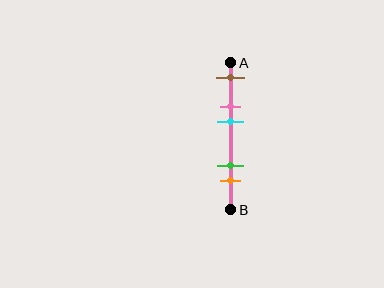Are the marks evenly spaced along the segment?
No, the marks are not evenly spaced.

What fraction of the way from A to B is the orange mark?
The orange mark is approximately 80% (0.8) of the way from A to B.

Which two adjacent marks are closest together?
The pink and cyan marks are the closest adjacent pair.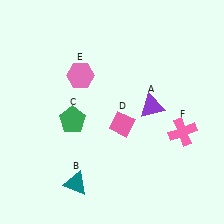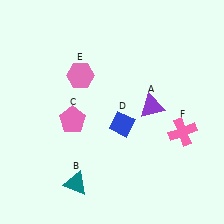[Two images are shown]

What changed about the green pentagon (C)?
In Image 1, C is green. In Image 2, it changed to pink.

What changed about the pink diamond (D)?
In Image 1, D is pink. In Image 2, it changed to blue.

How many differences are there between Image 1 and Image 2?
There are 2 differences between the two images.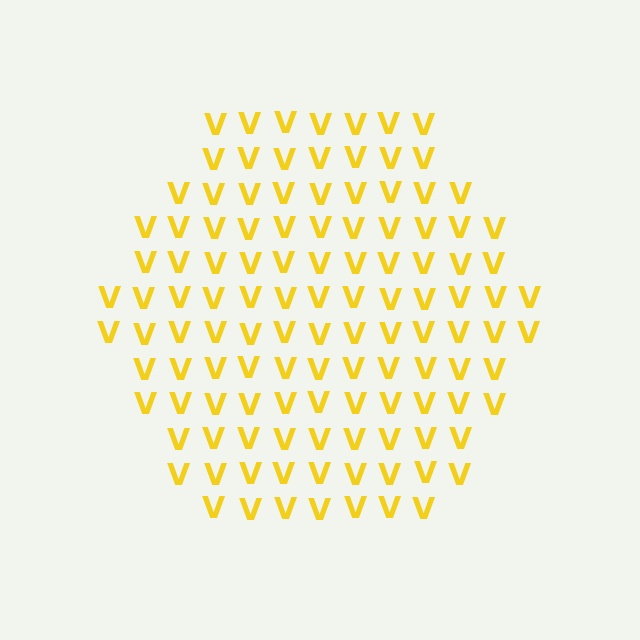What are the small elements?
The small elements are letter V's.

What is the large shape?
The large shape is a hexagon.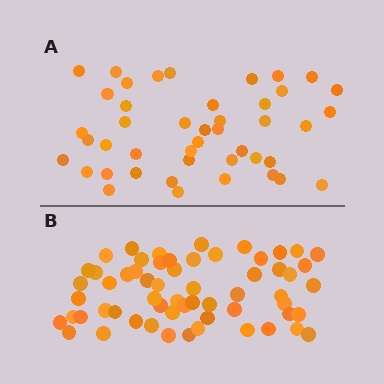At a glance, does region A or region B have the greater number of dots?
Region B (the bottom region) has more dots.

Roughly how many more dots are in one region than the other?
Region B has approximately 15 more dots than region A.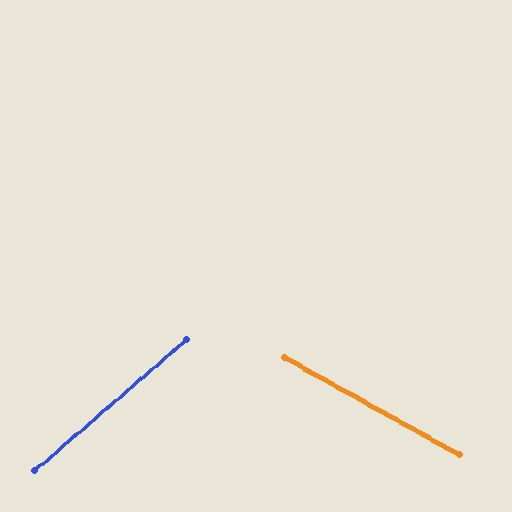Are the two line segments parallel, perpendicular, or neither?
Neither parallel nor perpendicular — they differ by about 70°.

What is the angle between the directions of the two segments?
Approximately 70 degrees.